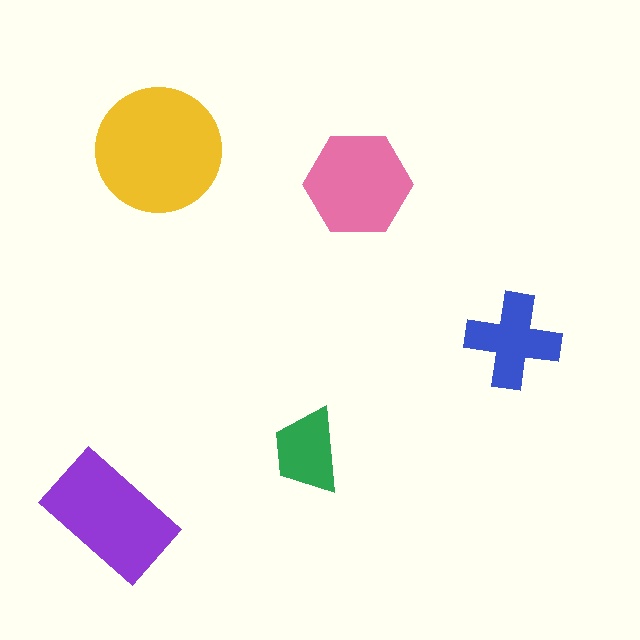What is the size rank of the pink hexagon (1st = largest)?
3rd.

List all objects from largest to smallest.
The yellow circle, the purple rectangle, the pink hexagon, the blue cross, the green trapezoid.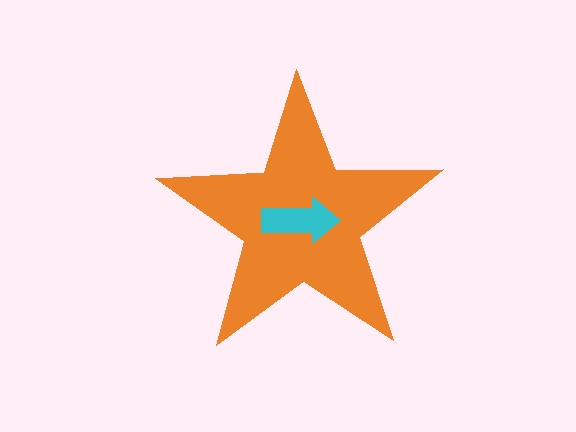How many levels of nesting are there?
2.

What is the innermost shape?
The cyan arrow.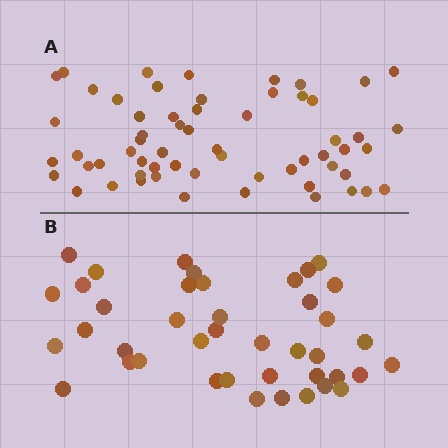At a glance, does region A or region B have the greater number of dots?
Region A (the top region) has more dots.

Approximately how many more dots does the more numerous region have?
Region A has approximately 20 more dots than region B.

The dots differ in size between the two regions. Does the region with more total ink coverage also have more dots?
No. Region B has more total ink coverage because its dots are larger, but region A actually contains more individual dots. Total area can be misleading — the number of items is what matters here.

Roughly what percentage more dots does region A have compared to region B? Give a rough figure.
About 45% more.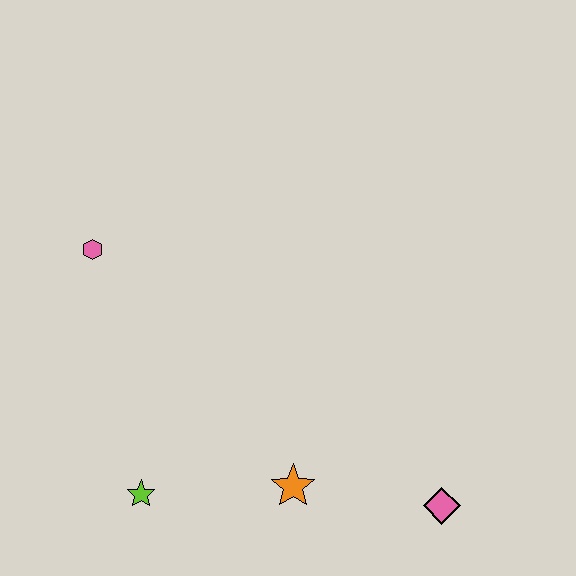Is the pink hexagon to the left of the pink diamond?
Yes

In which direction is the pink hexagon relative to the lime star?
The pink hexagon is above the lime star.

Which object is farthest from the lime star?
The pink diamond is farthest from the lime star.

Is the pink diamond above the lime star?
No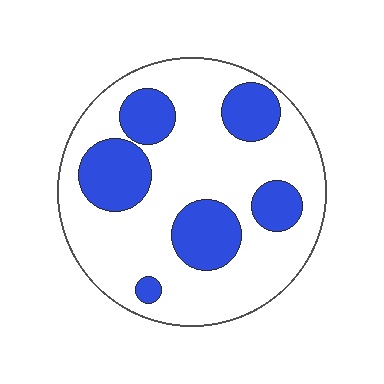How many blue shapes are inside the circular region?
6.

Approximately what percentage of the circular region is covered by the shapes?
Approximately 30%.